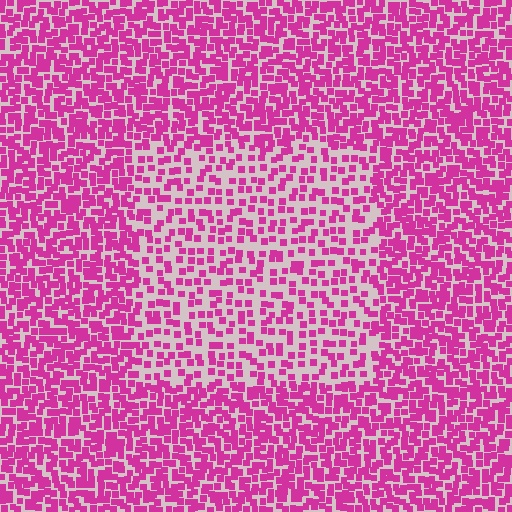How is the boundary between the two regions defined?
The boundary is defined by a change in element density (approximately 1.9x ratio). All elements are the same color, size, and shape.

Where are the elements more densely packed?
The elements are more densely packed outside the rectangle boundary.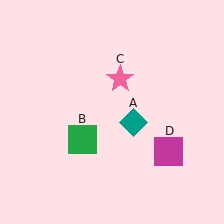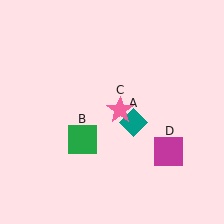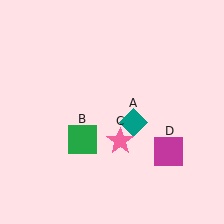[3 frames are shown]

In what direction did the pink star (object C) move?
The pink star (object C) moved down.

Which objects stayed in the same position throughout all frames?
Teal diamond (object A) and green square (object B) and magenta square (object D) remained stationary.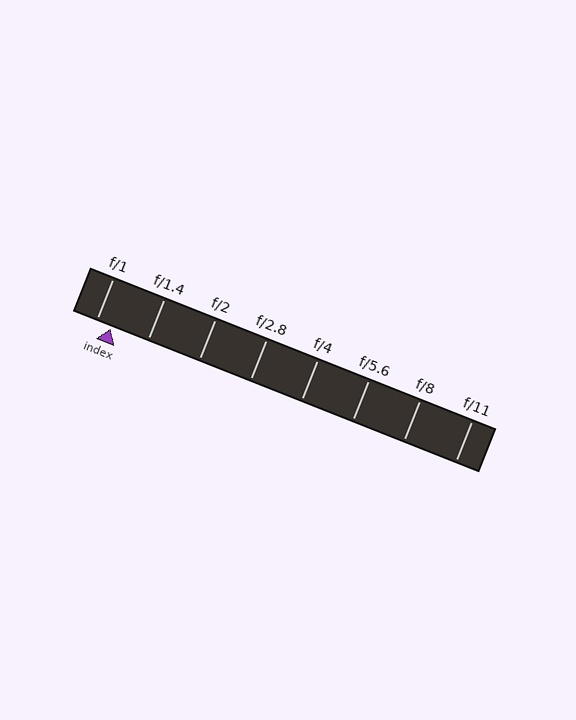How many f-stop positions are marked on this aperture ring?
There are 8 f-stop positions marked.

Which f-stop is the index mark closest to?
The index mark is closest to f/1.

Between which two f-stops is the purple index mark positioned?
The index mark is between f/1 and f/1.4.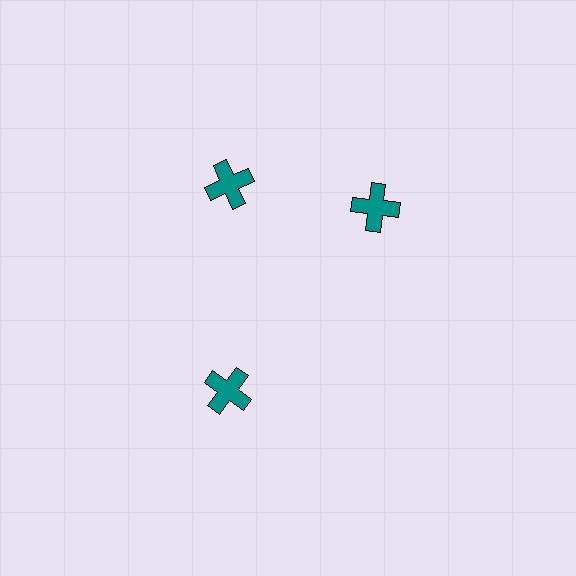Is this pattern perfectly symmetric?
No. The 3 teal crosses are arranged in a ring, but one element near the 3 o'clock position is rotated out of alignment along the ring, breaking the 3-fold rotational symmetry.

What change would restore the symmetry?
The symmetry would be restored by rotating it back into even spacing with its neighbors so that all 3 crosses sit at equal angles and equal distance from the center.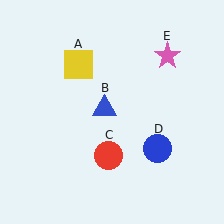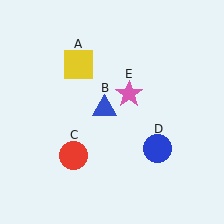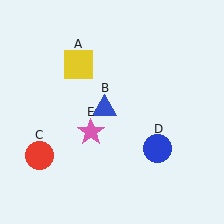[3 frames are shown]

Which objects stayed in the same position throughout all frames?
Yellow square (object A) and blue triangle (object B) and blue circle (object D) remained stationary.